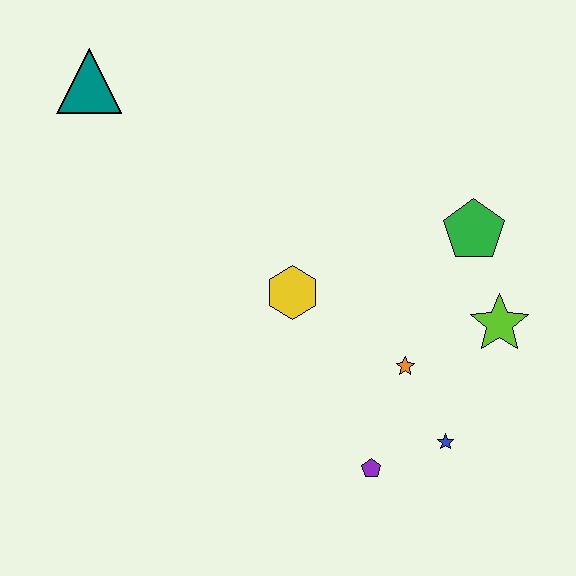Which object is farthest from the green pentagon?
The teal triangle is farthest from the green pentagon.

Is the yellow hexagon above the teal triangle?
No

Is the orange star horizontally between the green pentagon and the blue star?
No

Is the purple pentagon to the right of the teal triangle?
Yes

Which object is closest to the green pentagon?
The lime star is closest to the green pentagon.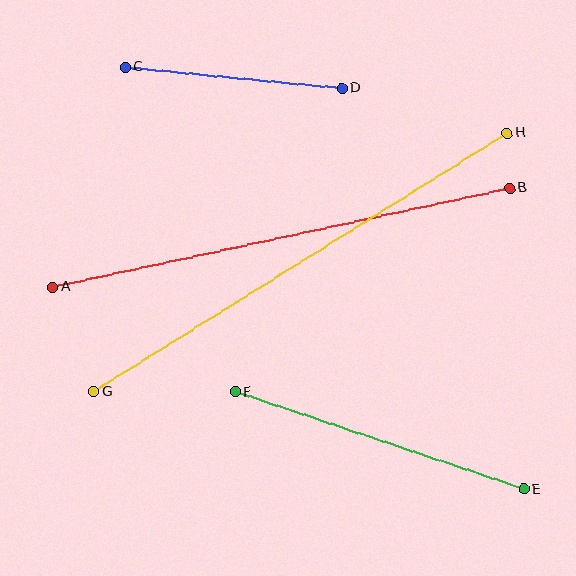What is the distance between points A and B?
The distance is approximately 468 pixels.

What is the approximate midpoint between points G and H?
The midpoint is at approximately (300, 262) pixels.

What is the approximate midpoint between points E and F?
The midpoint is at approximately (380, 441) pixels.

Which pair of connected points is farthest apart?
Points G and H are farthest apart.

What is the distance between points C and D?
The distance is approximately 218 pixels.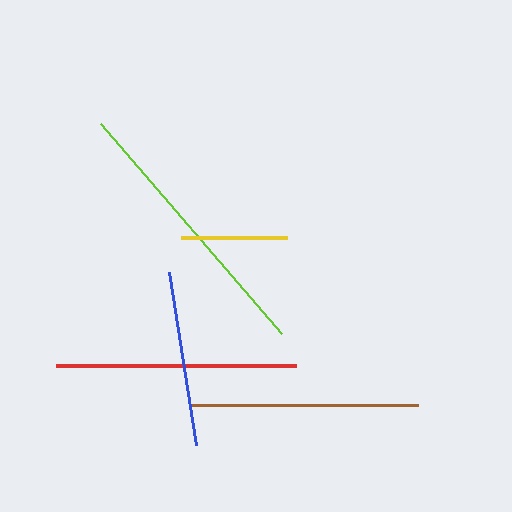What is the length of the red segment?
The red segment is approximately 240 pixels long.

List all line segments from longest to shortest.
From longest to shortest: lime, red, brown, blue, yellow.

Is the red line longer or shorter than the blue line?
The red line is longer than the blue line.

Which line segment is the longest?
The lime line is the longest at approximately 277 pixels.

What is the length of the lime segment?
The lime segment is approximately 277 pixels long.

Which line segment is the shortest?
The yellow line is the shortest at approximately 105 pixels.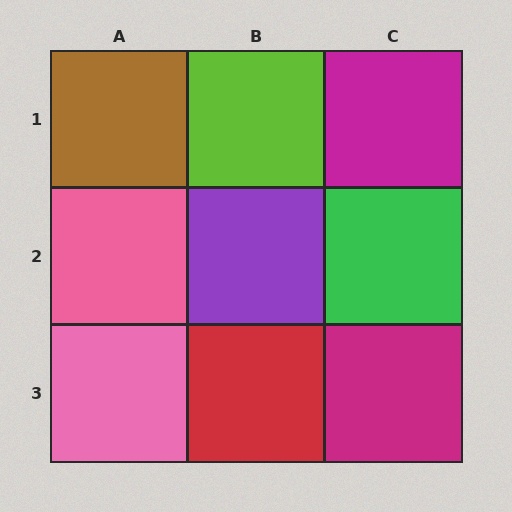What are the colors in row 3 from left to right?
Pink, red, magenta.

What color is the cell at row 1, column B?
Lime.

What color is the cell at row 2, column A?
Pink.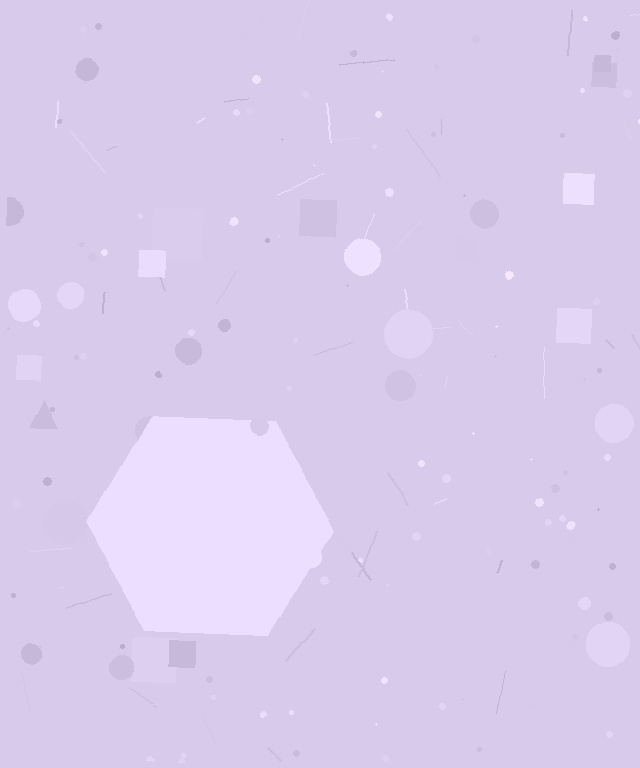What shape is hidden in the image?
A hexagon is hidden in the image.